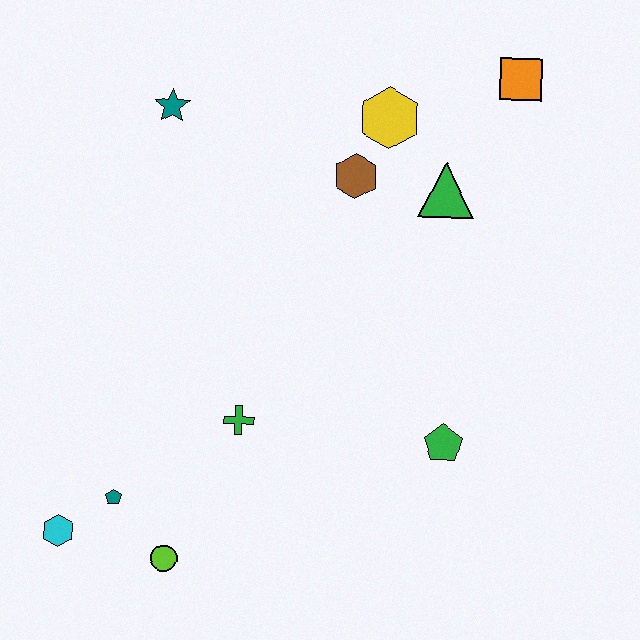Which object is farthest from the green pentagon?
The teal star is farthest from the green pentagon.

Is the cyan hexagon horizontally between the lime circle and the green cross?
No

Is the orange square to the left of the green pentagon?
No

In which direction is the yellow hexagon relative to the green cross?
The yellow hexagon is above the green cross.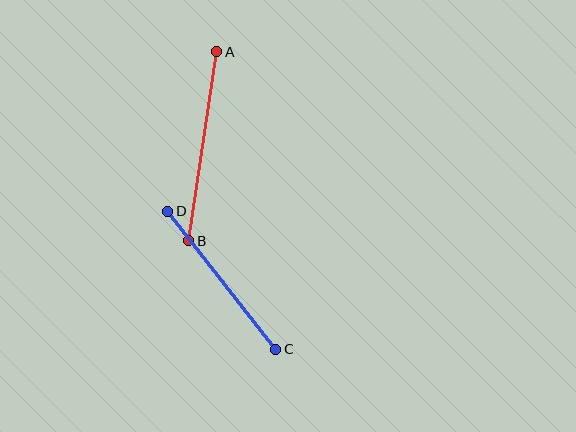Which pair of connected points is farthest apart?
Points A and B are farthest apart.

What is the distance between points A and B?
The distance is approximately 191 pixels.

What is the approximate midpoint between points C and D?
The midpoint is at approximately (222, 280) pixels.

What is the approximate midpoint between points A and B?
The midpoint is at approximately (203, 146) pixels.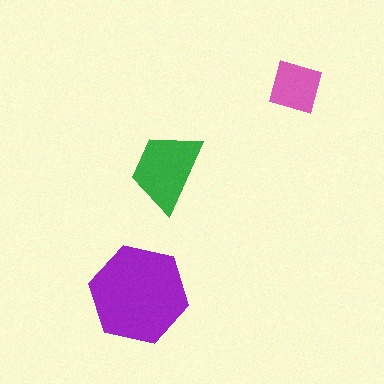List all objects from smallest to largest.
The pink diamond, the green trapezoid, the purple hexagon.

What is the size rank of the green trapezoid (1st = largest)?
2nd.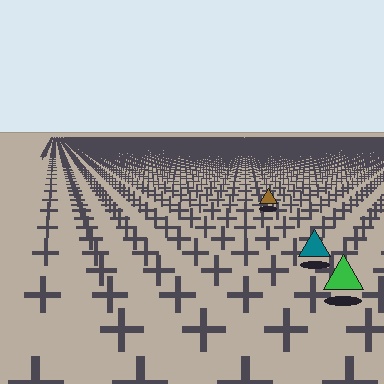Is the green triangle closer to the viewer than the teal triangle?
Yes. The green triangle is closer — you can tell from the texture gradient: the ground texture is coarser near it.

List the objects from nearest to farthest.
From nearest to farthest: the green triangle, the teal triangle, the brown triangle.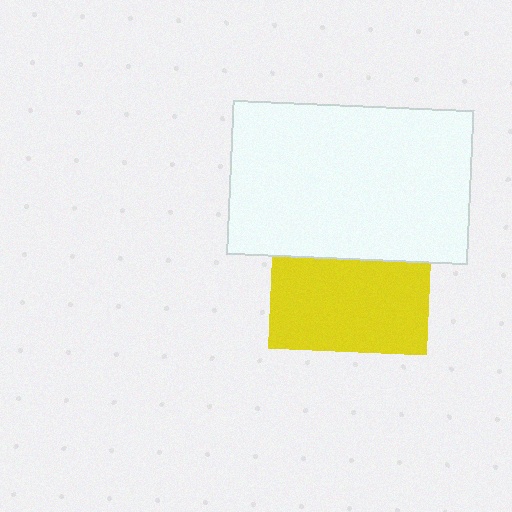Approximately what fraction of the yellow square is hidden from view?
Roughly 42% of the yellow square is hidden behind the white rectangle.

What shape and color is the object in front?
The object in front is a white rectangle.